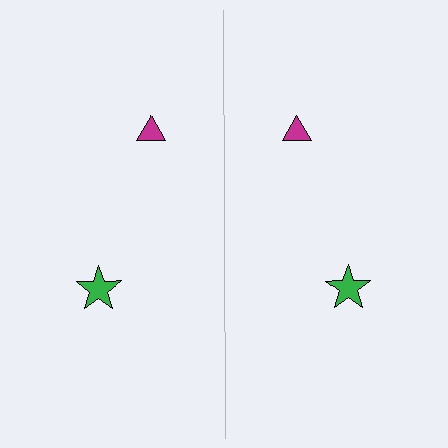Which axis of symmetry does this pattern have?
The pattern has a vertical axis of symmetry running through the center of the image.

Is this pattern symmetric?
Yes, this pattern has bilateral (reflection) symmetry.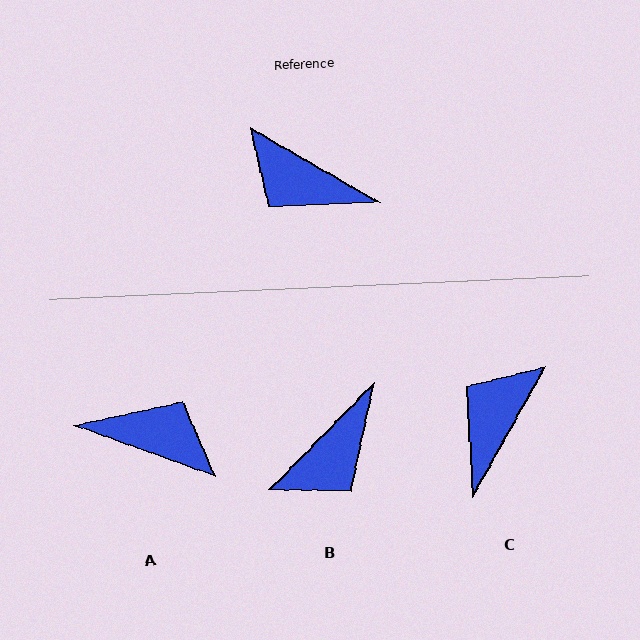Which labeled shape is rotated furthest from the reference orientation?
A, about 170 degrees away.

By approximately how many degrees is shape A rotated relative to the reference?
Approximately 170 degrees clockwise.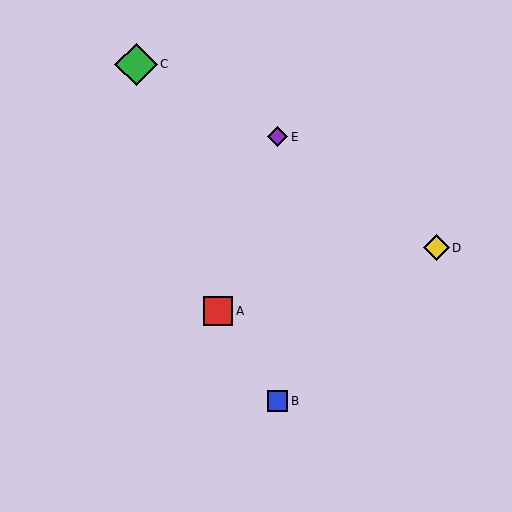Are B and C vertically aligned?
No, B is at x≈277 and C is at x≈136.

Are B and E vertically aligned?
Yes, both are at x≈277.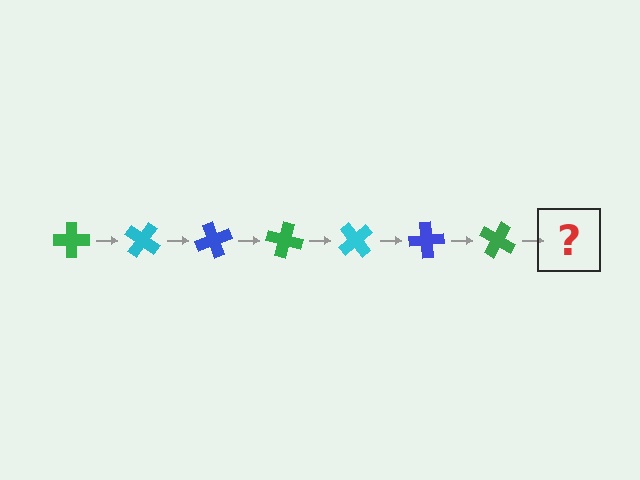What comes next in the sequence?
The next element should be a cyan cross, rotated 245 degrees from the start.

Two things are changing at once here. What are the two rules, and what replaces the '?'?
The two rules are that it rotates 35 degrees each step and the color cycles through green, cyan, and blue. The '?' should be a cyan cross, rotated 245 degrees from the start.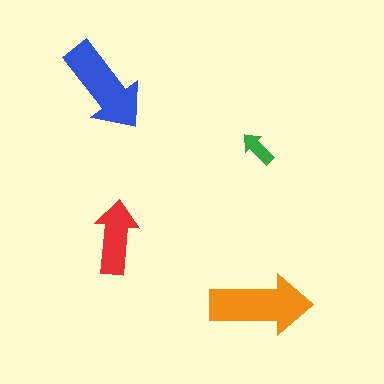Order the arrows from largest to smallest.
the orange one, the blue one, the red one, the green one.